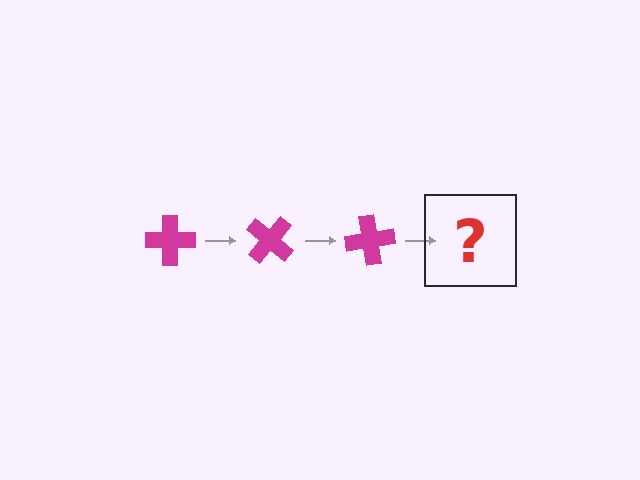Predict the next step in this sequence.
The next step is a magenta cross rotated 120 degrees.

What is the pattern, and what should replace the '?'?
The pattern is that the cross rotates 40 degrees each step. The '?' should be a magenta cross rotated 120 degrees.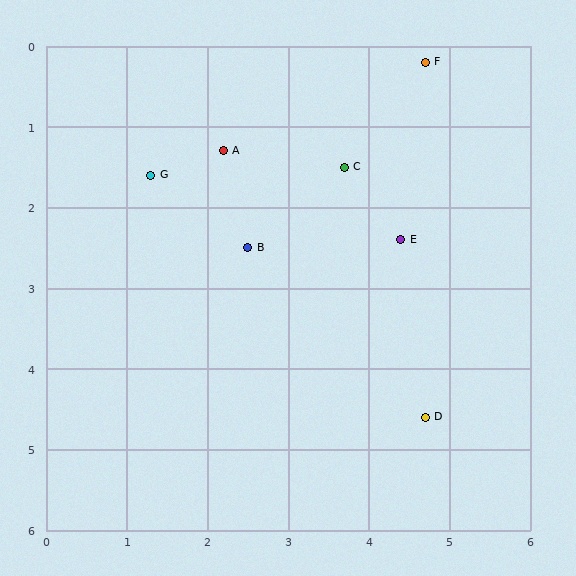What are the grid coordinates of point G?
Point G is at approximately (1.3, 1.6).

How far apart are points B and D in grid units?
Points B and D are about 3.0 grid units apart.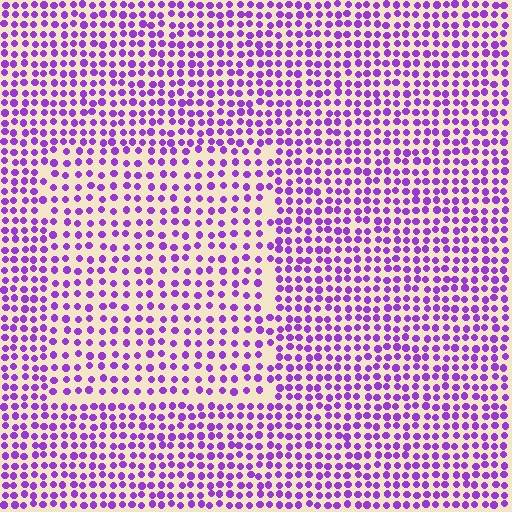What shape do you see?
I see a rectangle.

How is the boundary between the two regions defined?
The boundary is defined by a change in element density (approximately 1.5x ratio). All elements are the same color, size, and shape.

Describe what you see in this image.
The image contains small purple elements arranged at two different densities. A rectangle-shaped region is visible where the elements are less densely packed than the surrounding area.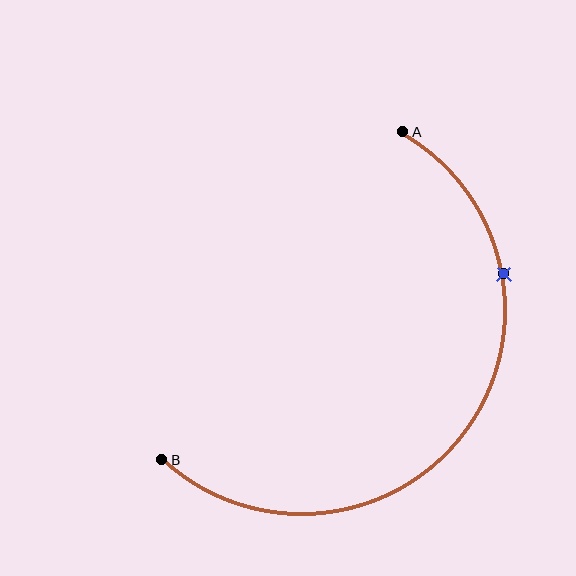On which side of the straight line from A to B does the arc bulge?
The arc bulges below and to the right of the straight line connecting A and B.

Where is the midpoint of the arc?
The arc midpoint is the point on the curve farthest from the straight line joining A and B. It sits below and to the right of that line.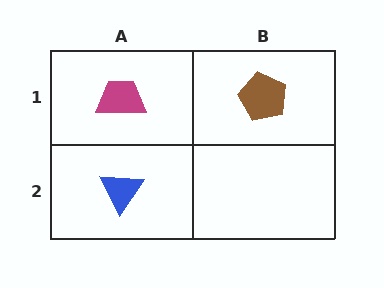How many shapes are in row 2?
1 shape.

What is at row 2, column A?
A blue triangle.